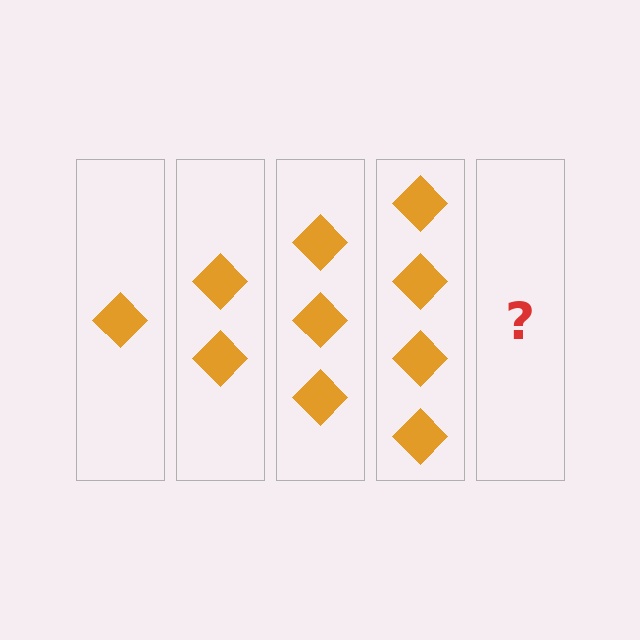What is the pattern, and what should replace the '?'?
The pattern is that each step adds one more diamond. The '?' should be 5 diamonds.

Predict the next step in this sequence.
The next step is 5 diamonds.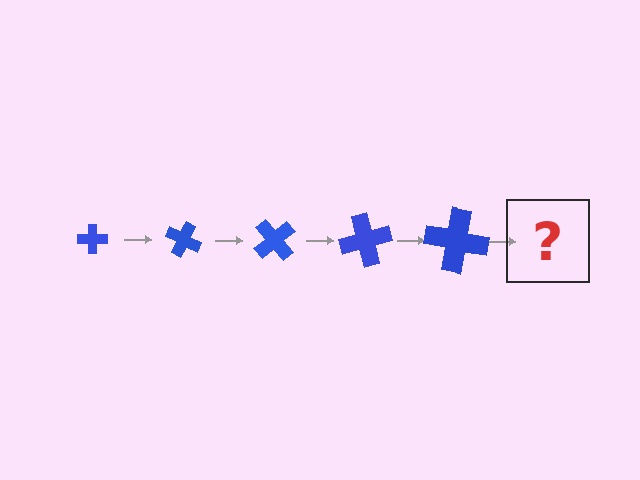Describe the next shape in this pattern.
It should be a cross, larger than the previous one and rotated 125 degrees from the start.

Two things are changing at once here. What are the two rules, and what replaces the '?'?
The two rules are that the cross grows larger each step and it rotates 25 degrees each step. The '?' should be a cross, larger than the previous one and rotated 125 degrees from the start.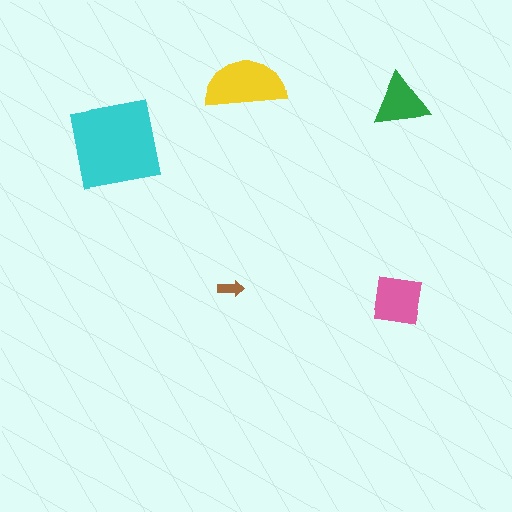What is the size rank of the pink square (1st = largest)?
3rd.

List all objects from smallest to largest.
The brown arrow, the green triangle, the pink square, the yellow semicircle, the cyan square.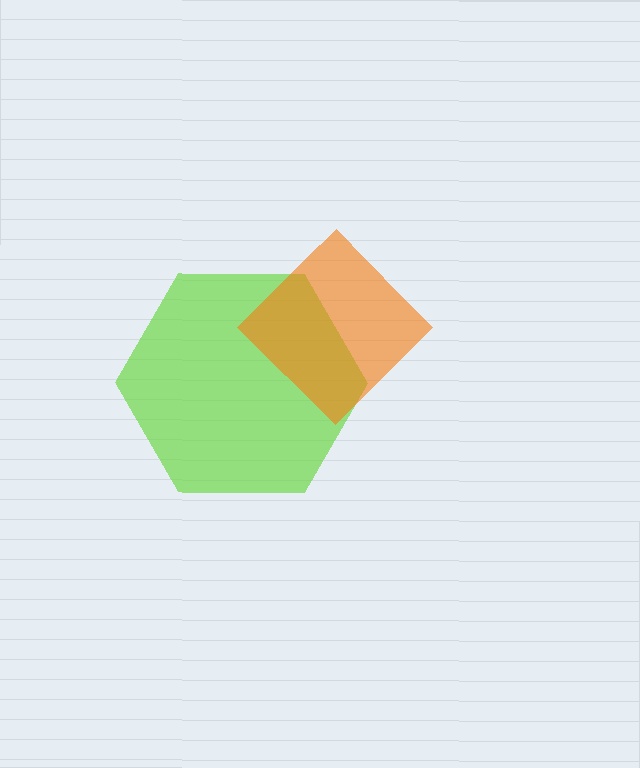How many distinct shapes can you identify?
There are 2 distinct shapes: a lime hexagon, an orange diamond.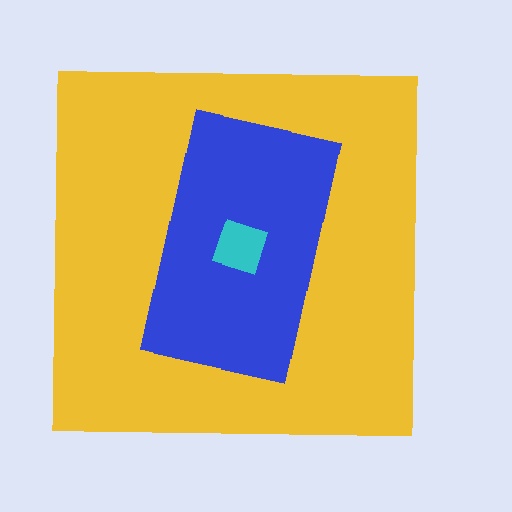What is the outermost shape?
The yellow square.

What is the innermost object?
The cyan diamond.